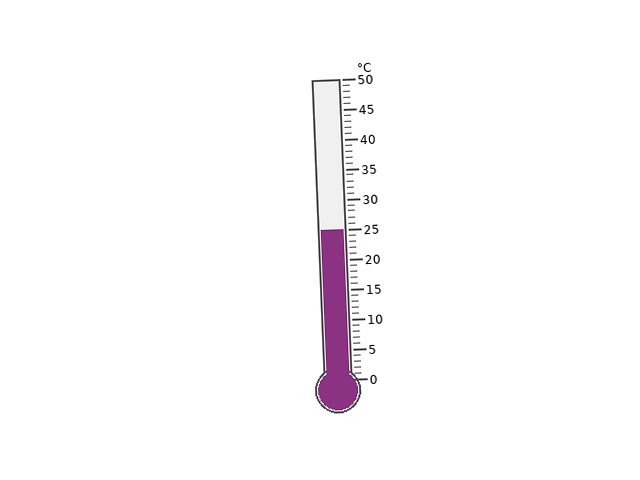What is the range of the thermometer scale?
The thermometer scale ranges from 0°C to 50°C.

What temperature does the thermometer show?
The thermometer shows approximately 25°C.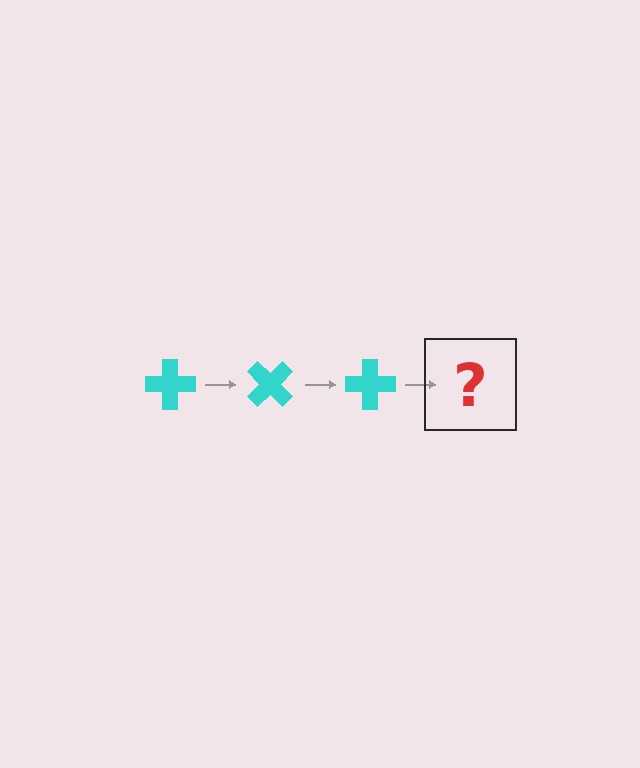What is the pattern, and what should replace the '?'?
The pattern is that the cross rotates 45 degrees each step. The '?' should be a cyan cross rotated 135 degrees.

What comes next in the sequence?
The next element should be a cyan cross rotated 135 degrees.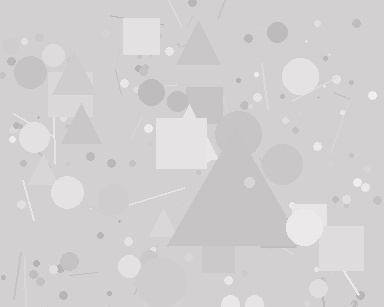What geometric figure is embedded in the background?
A triangle is embedded in the background.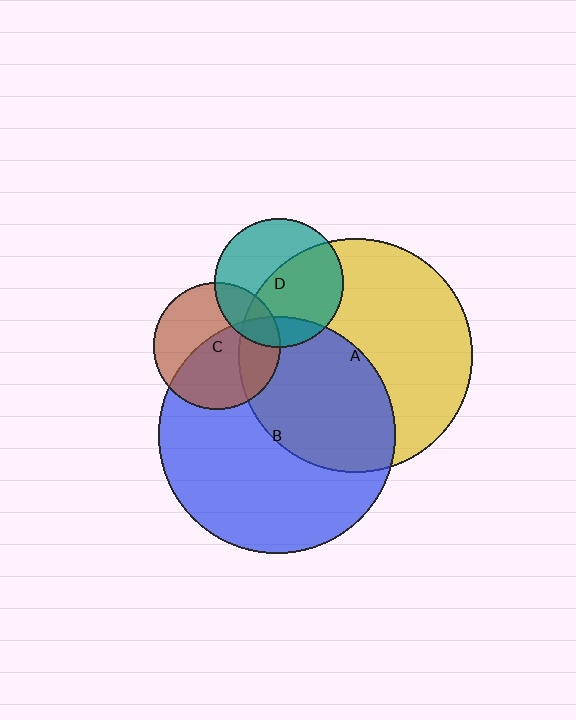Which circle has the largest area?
Circle B (blue).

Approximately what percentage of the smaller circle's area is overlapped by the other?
Approximately 55%.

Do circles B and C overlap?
Yes.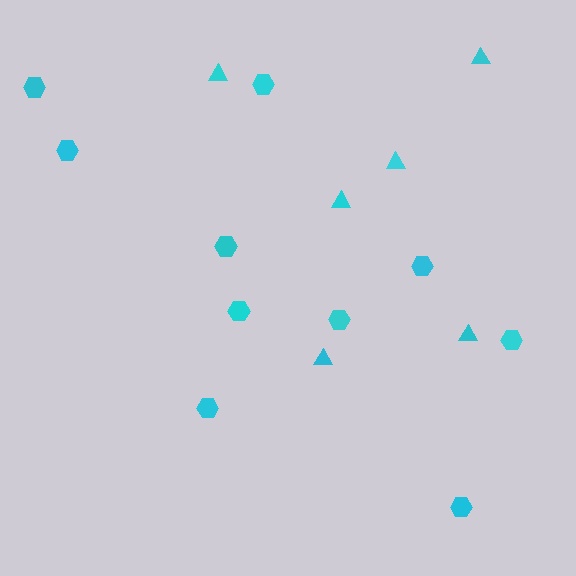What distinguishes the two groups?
There are 2 groups: one group of triangles (6) and one group of hexagons (10).